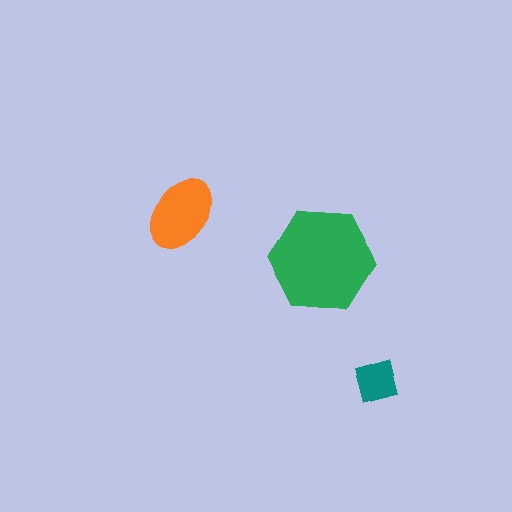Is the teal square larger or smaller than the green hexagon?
Smaller.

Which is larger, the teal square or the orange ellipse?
The orange ellipse.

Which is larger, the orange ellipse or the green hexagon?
The green hexagon.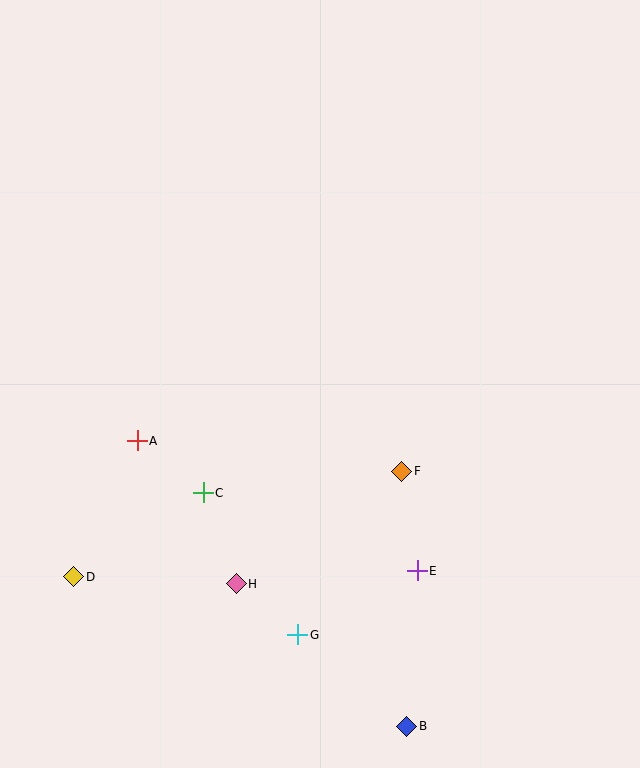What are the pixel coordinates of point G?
Point G is at (298, 635).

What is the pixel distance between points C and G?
The distance between C and G is 171 pixels.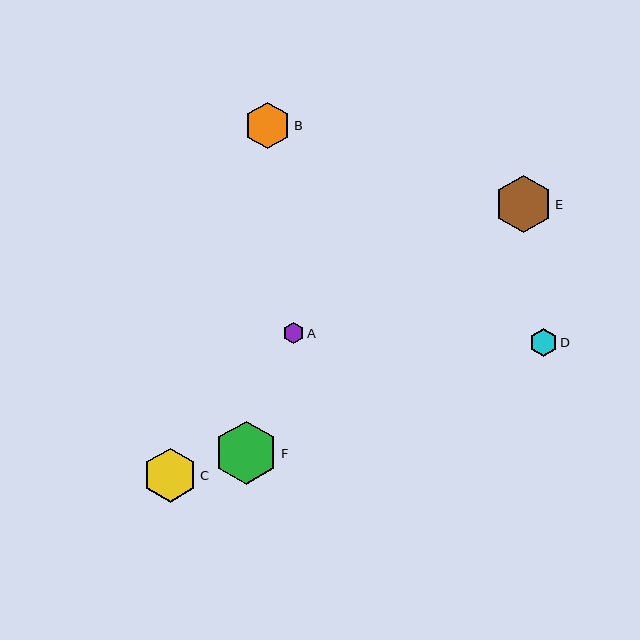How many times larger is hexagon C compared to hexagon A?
Hexagon C is approximately 2.6 times the size of hexagon A.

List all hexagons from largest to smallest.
From largest to smallest: F, E, C, B, D, A.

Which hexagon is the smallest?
Hexagon A is the smallest with a size of approximately 21 pixels.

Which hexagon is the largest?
Hexagon F is the largest with a size of approximately 63 pixels.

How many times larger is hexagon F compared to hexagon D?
Hexagon F is approximately 2.2 times the size of hexagon D.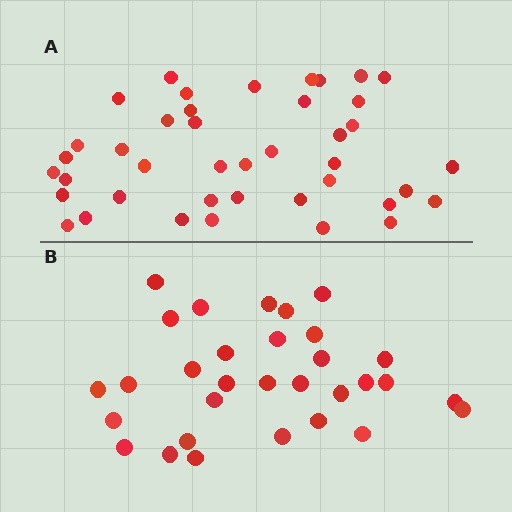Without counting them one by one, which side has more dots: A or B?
Region A (the top region) has more dots.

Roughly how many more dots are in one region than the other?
Region A has roughly 10 or so more dots than region B.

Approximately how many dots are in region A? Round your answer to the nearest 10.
About 40 dots. (The exact count is 41, which rounds to 40.)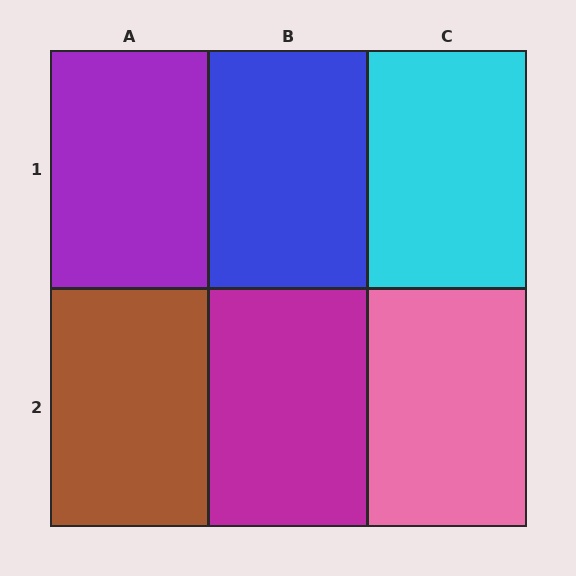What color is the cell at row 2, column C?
Pink.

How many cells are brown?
1 cell is brown.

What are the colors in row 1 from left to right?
Purple, blue, cyan.